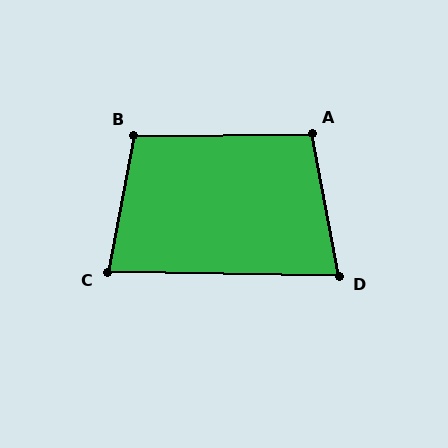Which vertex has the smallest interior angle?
D, at approximately 79 degrees.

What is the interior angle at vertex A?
Approximately 100 degrees (obtuse).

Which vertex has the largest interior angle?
B, at approximately 101 degrees.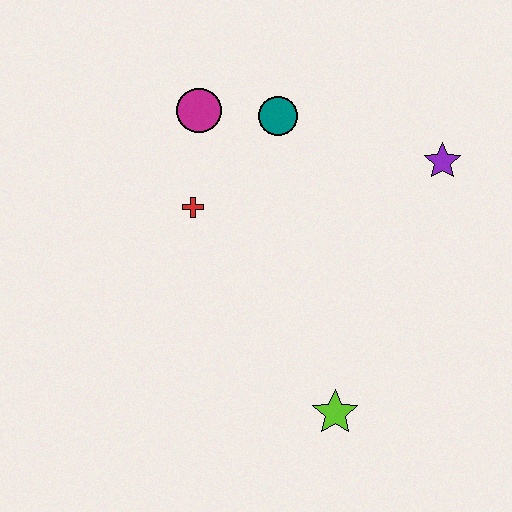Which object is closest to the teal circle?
The magenta circle is closest to the teal circle.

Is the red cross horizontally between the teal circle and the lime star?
No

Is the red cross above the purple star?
No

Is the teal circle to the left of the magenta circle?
No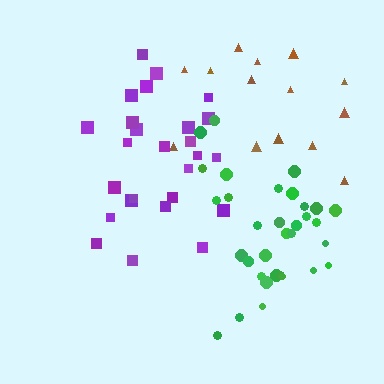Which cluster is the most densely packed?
Green.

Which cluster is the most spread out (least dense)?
Brown.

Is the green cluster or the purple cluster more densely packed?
Green.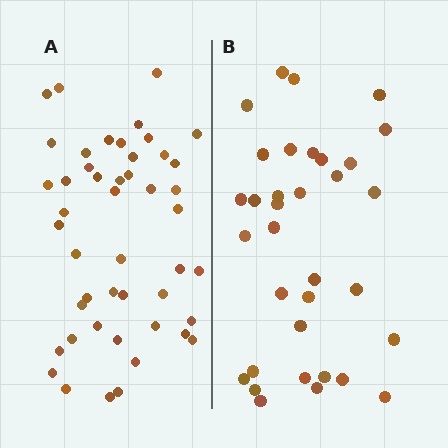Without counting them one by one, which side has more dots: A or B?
Region A (the left region) has more dots.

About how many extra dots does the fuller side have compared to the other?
Region A has approximately 15 more dots than region B.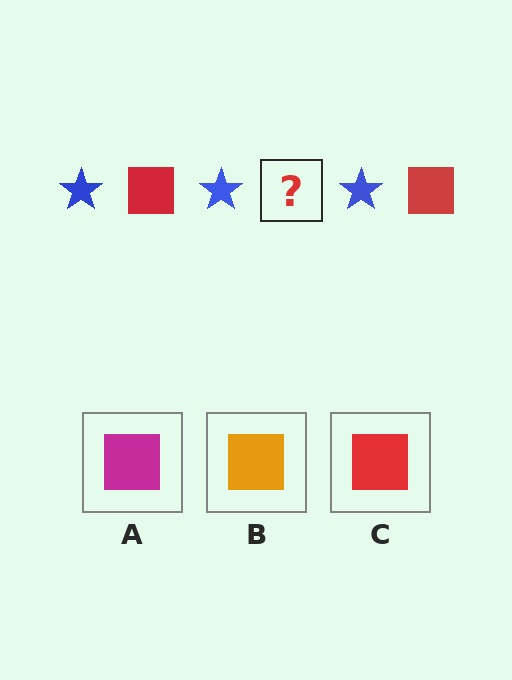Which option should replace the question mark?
Option C.